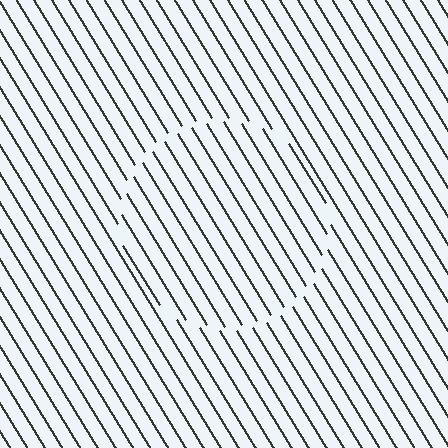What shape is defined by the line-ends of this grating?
An illusory circle. The interior of the shape contains the same grating, shifted by half a period — the contour is defined by the phase discontinuity where line-ends from the inner and outer gratings abut.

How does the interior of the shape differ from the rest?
The interior of the shape contains the same grating, shifted by half a period — the contour is defined by the phase discontinuity where line-ends from the inner and outer gratings abut.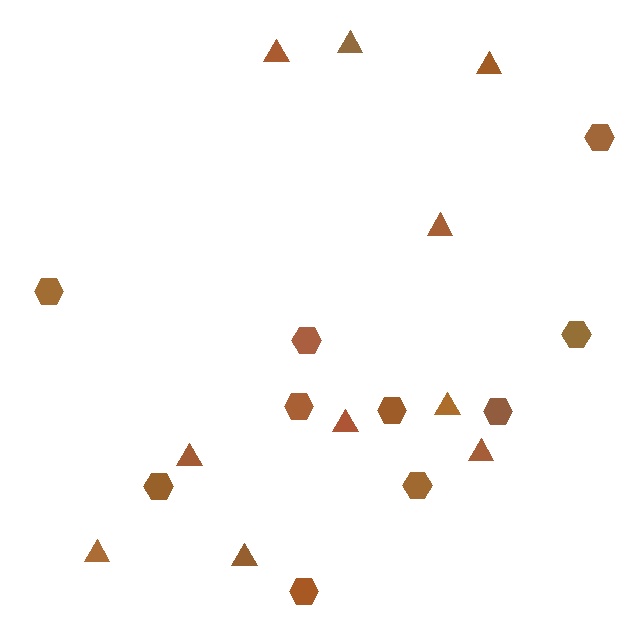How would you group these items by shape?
There are 2 groups: one group of hexagons (10) and one group of triangles (10).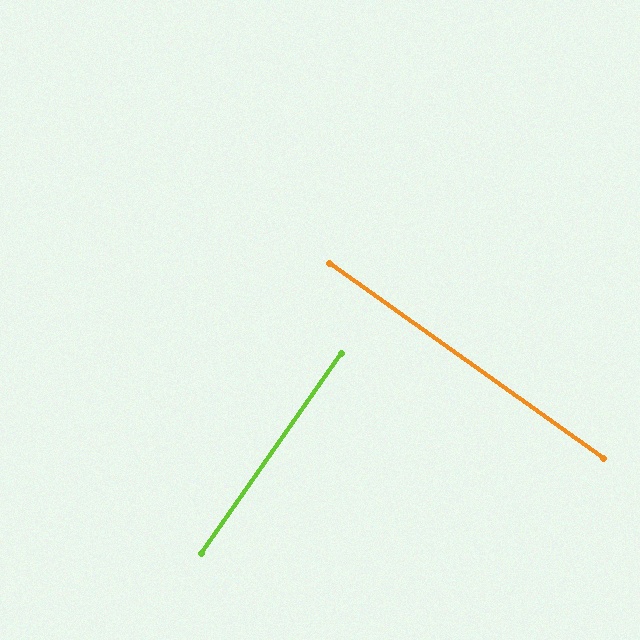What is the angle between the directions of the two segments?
Approximately 89 degrees.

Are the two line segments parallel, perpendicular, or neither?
Perpendicular — they meet at approximately 89°.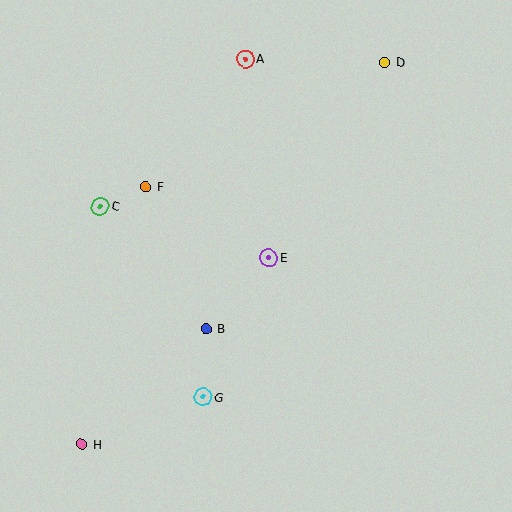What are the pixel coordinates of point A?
Point A is at (246, 59).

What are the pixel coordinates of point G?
Point G is at (203, 397).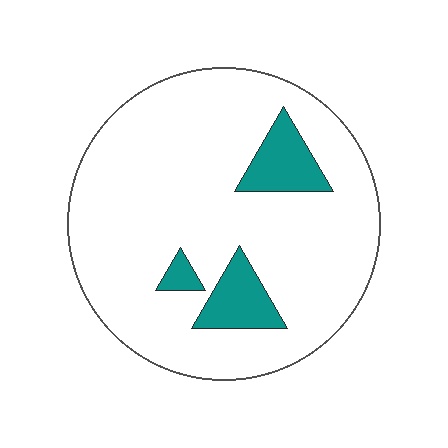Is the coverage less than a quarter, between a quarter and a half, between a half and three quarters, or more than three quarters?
Less than a quarter.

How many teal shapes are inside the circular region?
3.